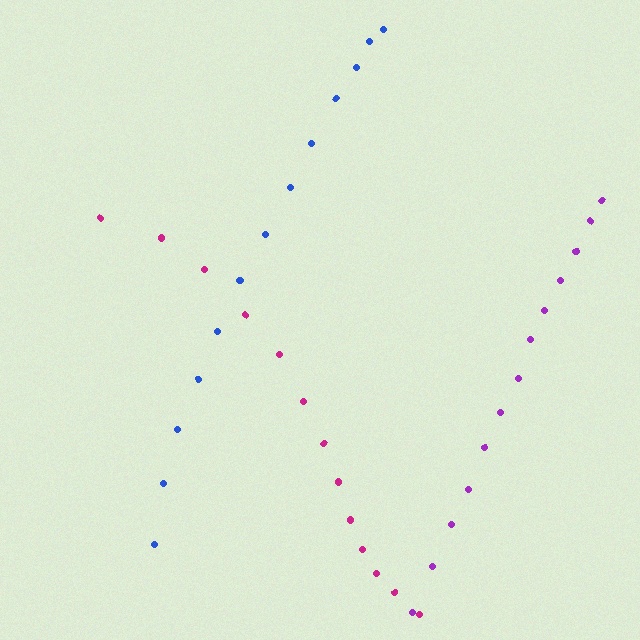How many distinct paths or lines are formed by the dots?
There are 3 distinct paths.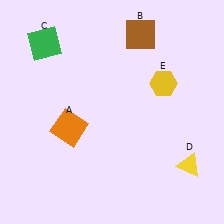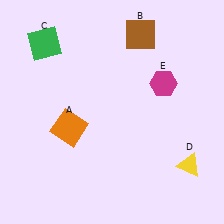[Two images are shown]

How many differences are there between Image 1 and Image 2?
There is 1 difference between the two images.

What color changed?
The hexagon (E) changed from yellow in Image 1 to magenta in Image 2.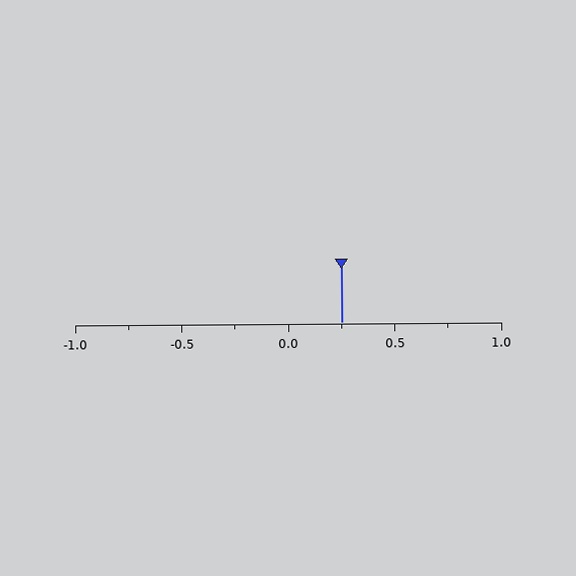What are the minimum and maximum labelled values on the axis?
The axis runs from -1.0 to 1.0.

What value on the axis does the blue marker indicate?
The marker indicates approximately 0.25.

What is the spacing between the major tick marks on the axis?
The major ticks are spaced 0.5 apart.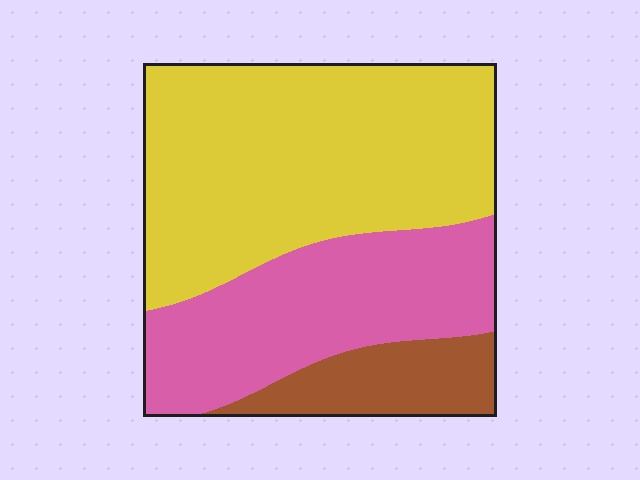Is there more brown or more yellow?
Yellow.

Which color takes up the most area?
Yellow, at roughly 55%.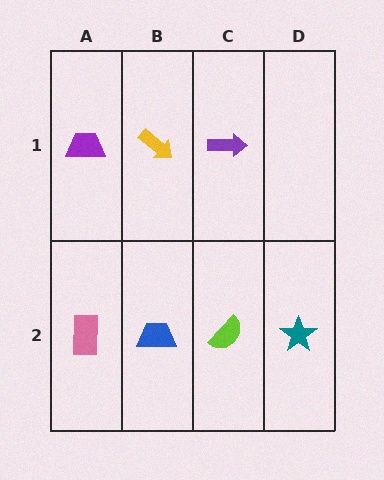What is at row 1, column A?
A purple trapezoid.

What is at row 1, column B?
A yellow arrow.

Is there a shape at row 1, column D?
No, that cell is empty.